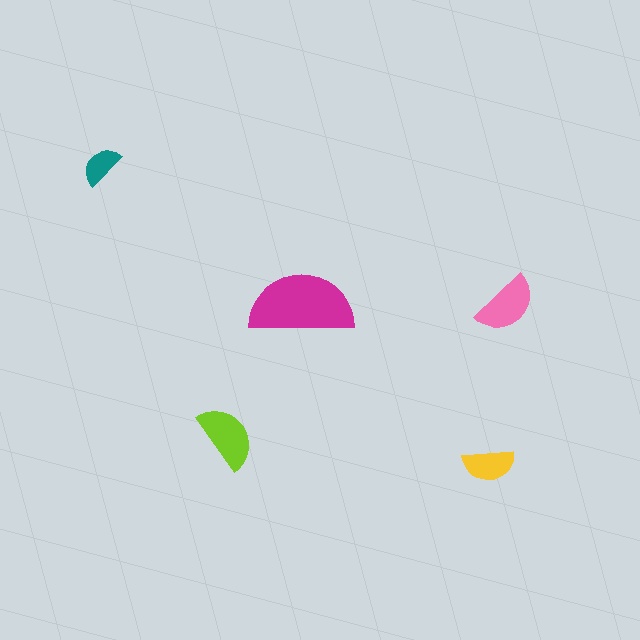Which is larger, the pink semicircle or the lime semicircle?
The lime one.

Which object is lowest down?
The yellow semicircle is bottommost.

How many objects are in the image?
There are 5 objects in the image.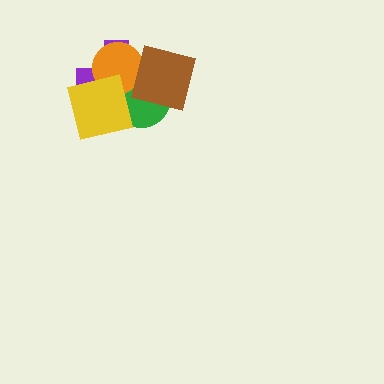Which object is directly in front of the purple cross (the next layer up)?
The green circle is directly in front of the purple cross.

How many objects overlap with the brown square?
3 objects overlap with the brown square.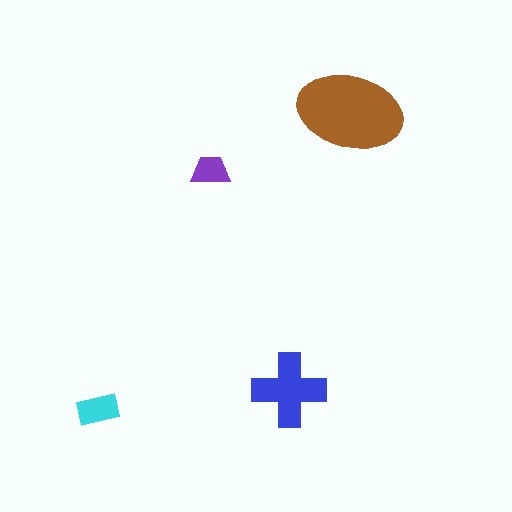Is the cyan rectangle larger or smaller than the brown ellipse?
Smaller.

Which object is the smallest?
The purple trapezoid.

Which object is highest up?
The brown ellipse is topmost.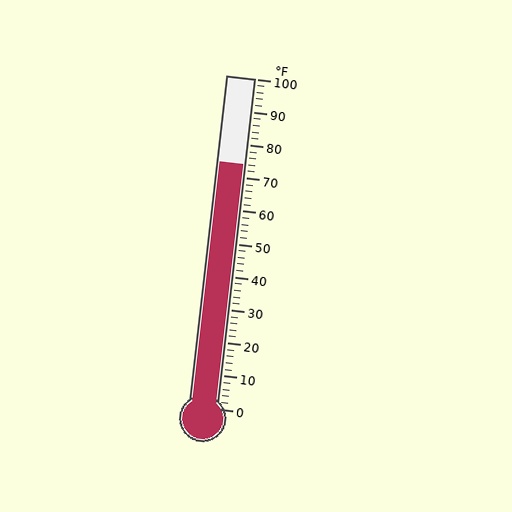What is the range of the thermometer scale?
The thermometer scale ranges from 0°F to 100°F.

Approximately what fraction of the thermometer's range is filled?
The thermometer is filled to approximately 75% of its range.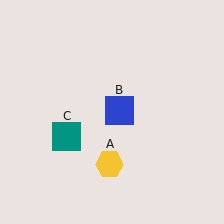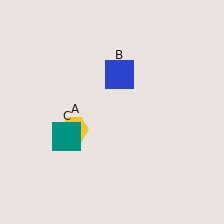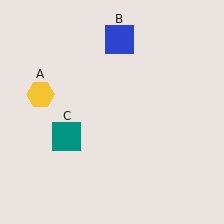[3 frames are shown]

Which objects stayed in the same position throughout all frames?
Teal square (object C) remained stationary.